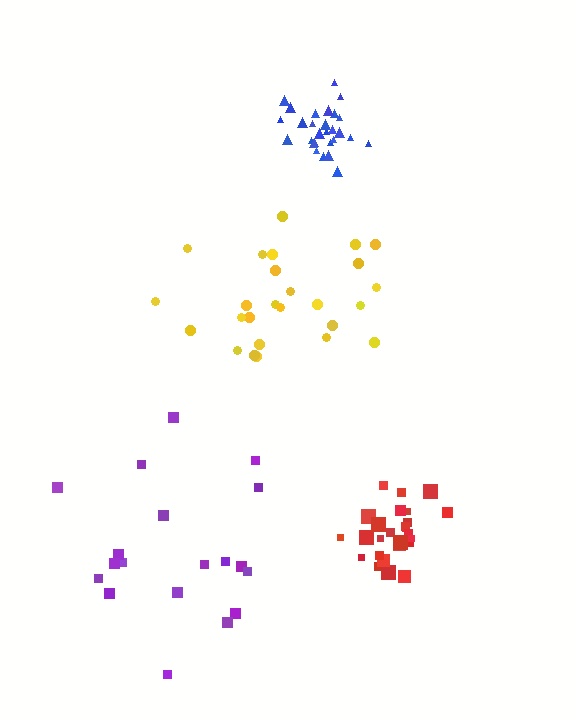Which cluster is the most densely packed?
Red.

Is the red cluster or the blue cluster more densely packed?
Red.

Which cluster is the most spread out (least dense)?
Purple.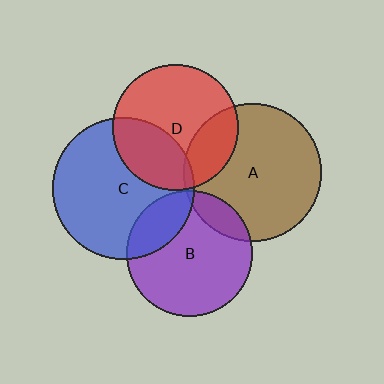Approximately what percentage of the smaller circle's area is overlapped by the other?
Approximately 15%.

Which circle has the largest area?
Circle C (blue).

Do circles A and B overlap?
Yes.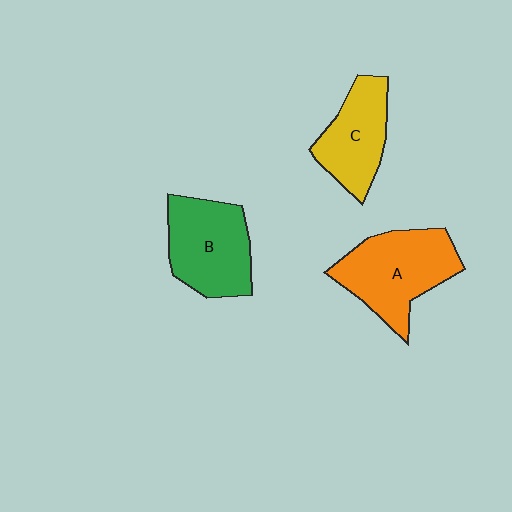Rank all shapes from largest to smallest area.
From largest to smallest: A (orange), B (green), C (yellow).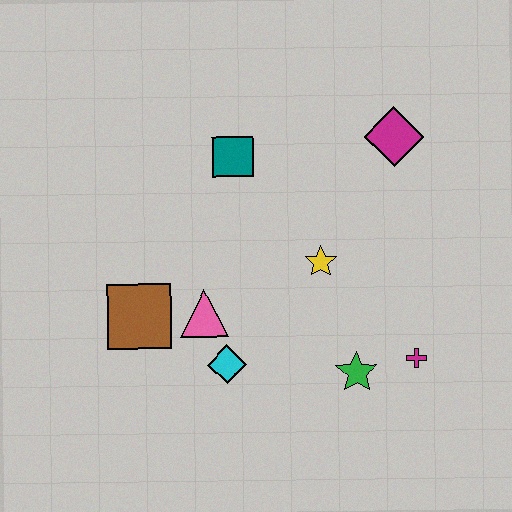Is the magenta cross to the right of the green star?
Yes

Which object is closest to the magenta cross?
The green star is closest to the magenta cross.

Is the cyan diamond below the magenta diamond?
Yes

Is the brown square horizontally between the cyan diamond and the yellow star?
No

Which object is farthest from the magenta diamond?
The brown square is farthest from the magenta diamond.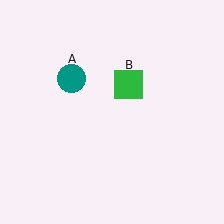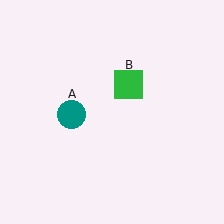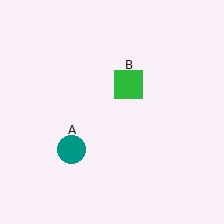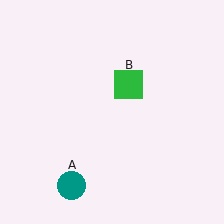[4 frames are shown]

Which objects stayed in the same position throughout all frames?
Green square (object B) remained stationary.